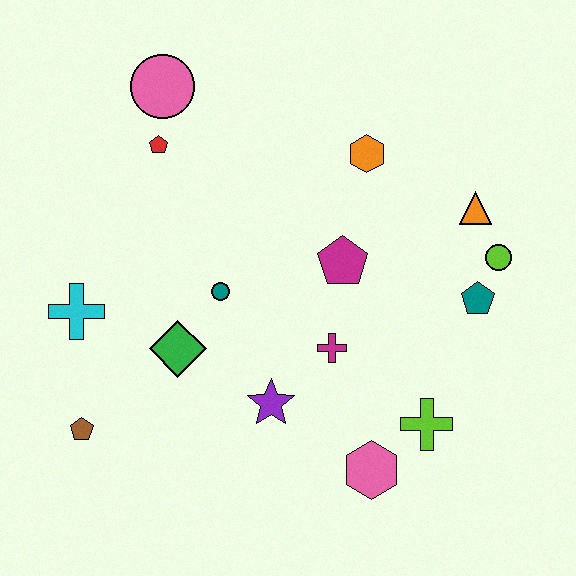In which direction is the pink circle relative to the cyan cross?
The pink circle is above the cyan cross.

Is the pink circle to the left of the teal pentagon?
Yes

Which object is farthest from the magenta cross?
The pink circle is farthest from the magenta cross.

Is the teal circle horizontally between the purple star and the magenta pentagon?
No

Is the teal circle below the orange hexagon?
Yes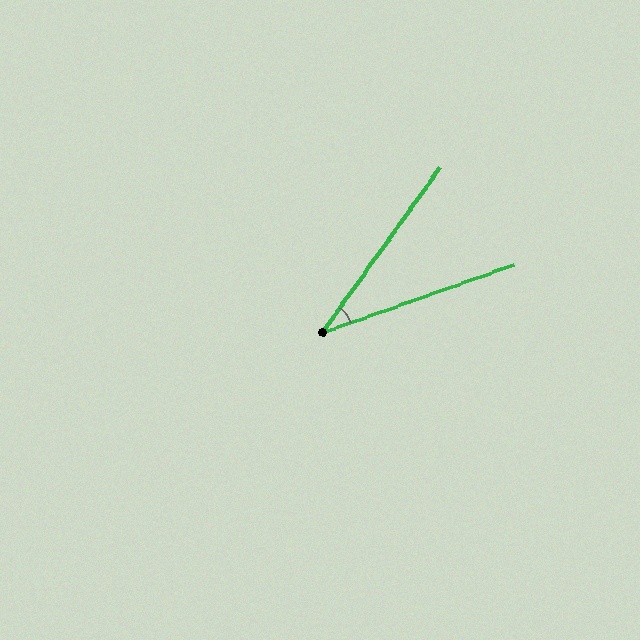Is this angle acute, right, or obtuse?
It is acute.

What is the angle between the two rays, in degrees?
Approximately 35 degrees.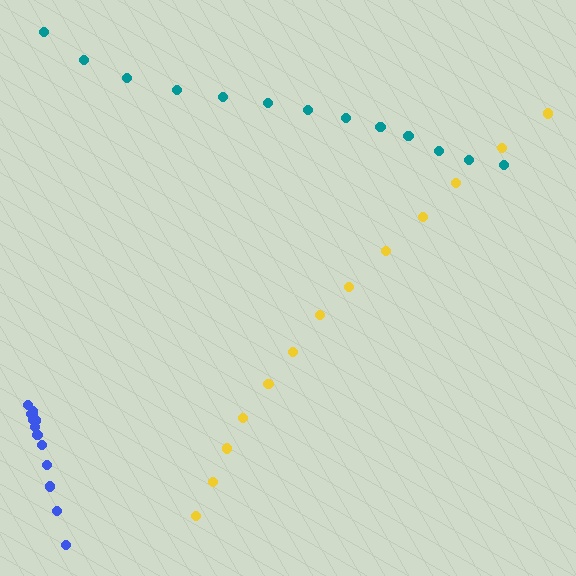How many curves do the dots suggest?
There are 3 distinct paths.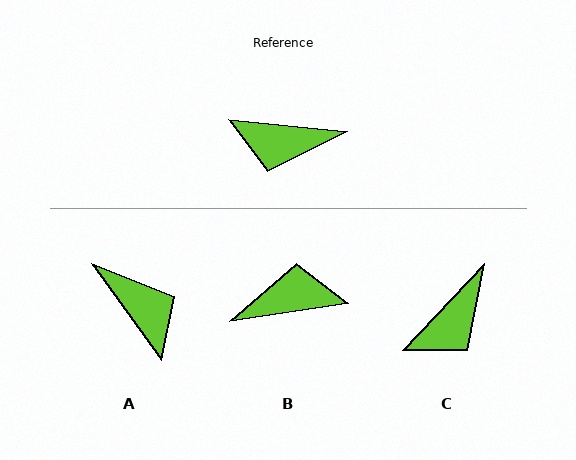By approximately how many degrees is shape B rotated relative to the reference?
Approximately 165 degrees clockwise.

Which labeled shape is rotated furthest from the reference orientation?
B, about 165 degrees away.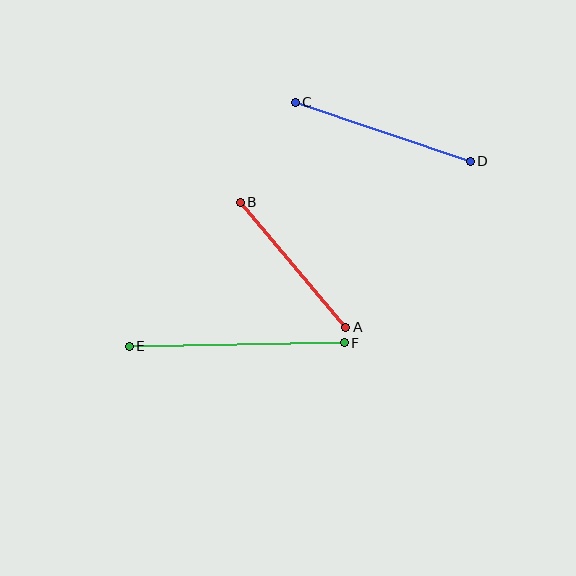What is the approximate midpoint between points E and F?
The midpoint is at approximately (237, 345) pixels.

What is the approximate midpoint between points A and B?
The midpoint is at approximately (293, 265) pixels.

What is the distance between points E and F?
The distance is approximately 215 pixels.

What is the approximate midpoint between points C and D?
The midpoint is at approximately (383, 132) pixels.